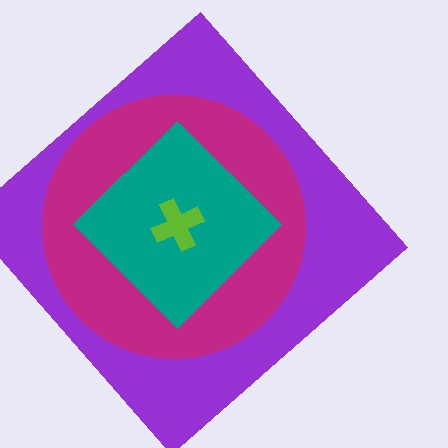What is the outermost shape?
The purple diamond.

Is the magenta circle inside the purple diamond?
Yes.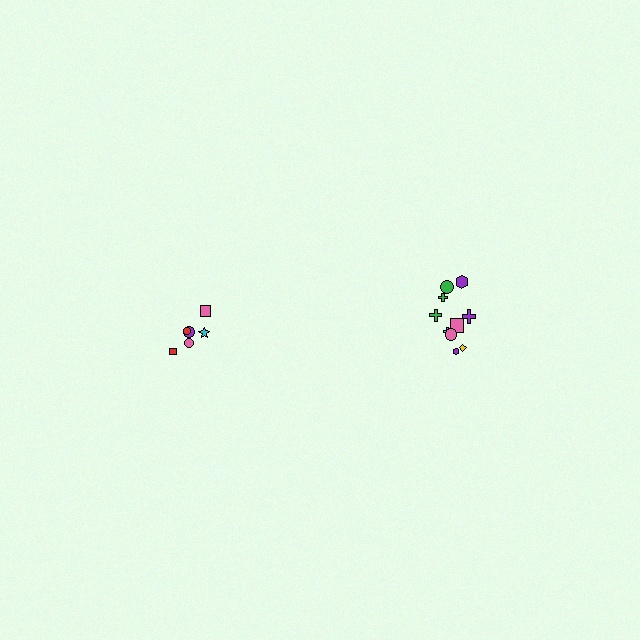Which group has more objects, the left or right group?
The right group.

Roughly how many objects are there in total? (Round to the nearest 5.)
Roughly 15 objects in total.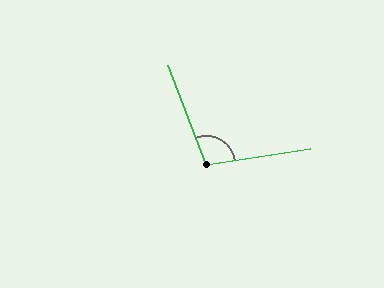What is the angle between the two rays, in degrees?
Approximately 102 degrees.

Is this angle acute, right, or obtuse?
It is obtuse.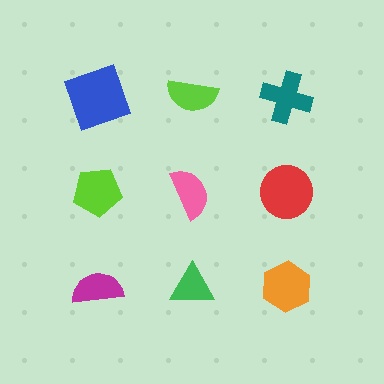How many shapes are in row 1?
3 shapes.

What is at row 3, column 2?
A green triangle.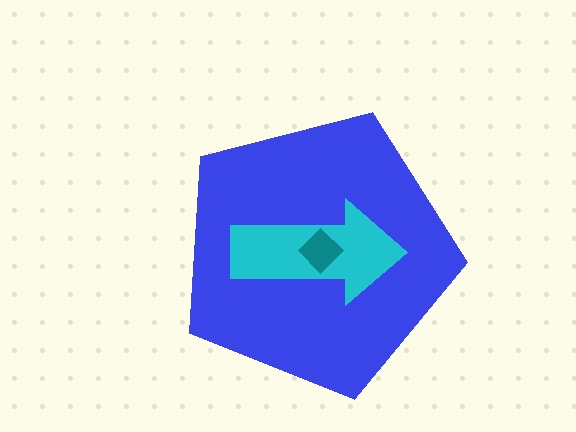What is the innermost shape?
The teal diamond.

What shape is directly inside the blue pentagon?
The cyan arrow.